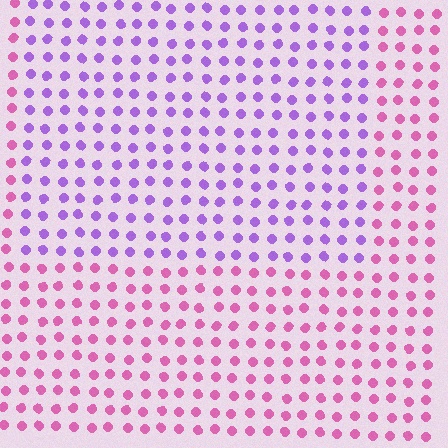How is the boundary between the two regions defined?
The boundary is defined purely by a slight shift in hue (about 47 degrees). Spacing, size, and orientation are identical on both sides.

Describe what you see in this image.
The image is filled with small pink elements in a uniform arrangement. A rectangle-shaped region is visible where the elements are tinted to a slightly different hue, forming a subtle color boundary.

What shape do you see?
I see a rectangle.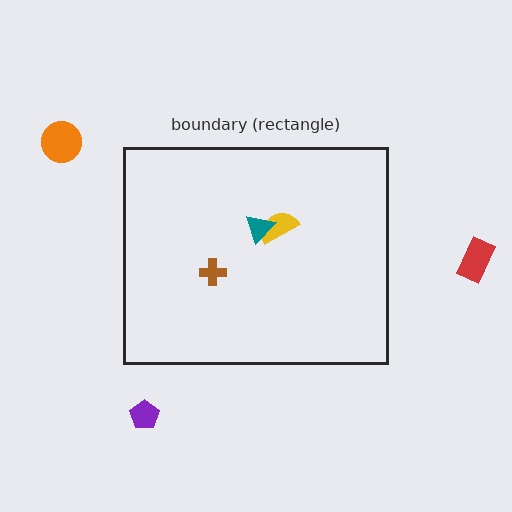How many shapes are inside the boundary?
3 inside, 3 outside.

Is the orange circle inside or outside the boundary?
Outside.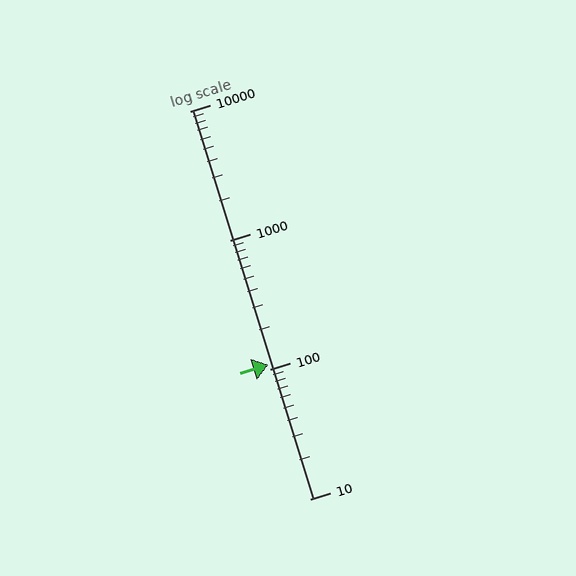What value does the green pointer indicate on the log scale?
The pointer indicates approximately 110.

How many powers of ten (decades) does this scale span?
The scale spans 3 decades, from 10 to 10000.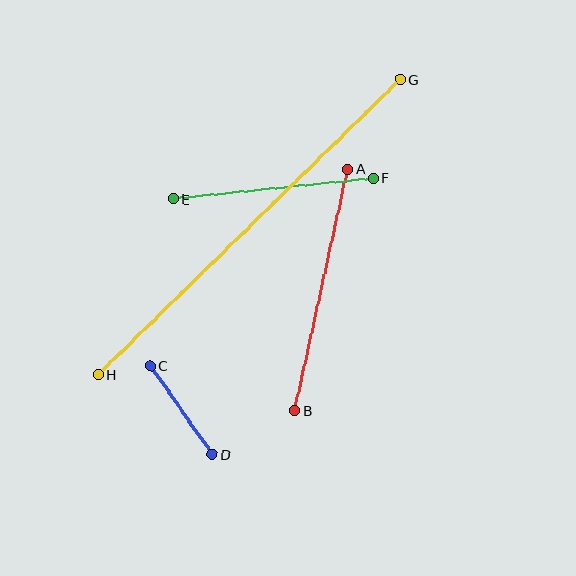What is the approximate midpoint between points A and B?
The midpoint is at approximately (321, 290) pixels.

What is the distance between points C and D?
The distance is approximately 108 pixels.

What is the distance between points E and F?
The distance is approximately 201 pixels.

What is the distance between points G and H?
The distance is approximately 422 pixels.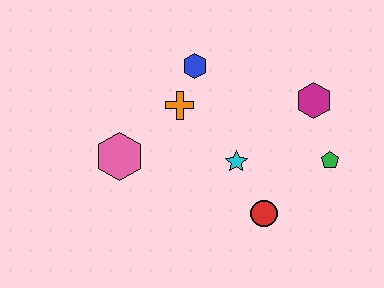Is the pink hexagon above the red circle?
Yes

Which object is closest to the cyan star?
The red circle is closest to the cyan star.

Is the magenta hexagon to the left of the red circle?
No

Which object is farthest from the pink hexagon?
The green pentagon is farthest from the pink hexagon.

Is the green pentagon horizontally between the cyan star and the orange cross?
No